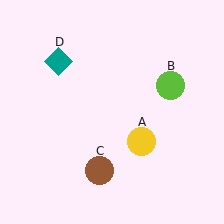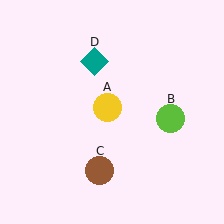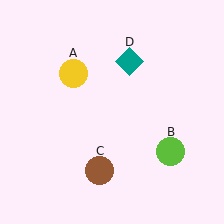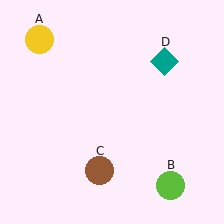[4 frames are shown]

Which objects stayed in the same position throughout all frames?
Brown circle (object C) remained stationary.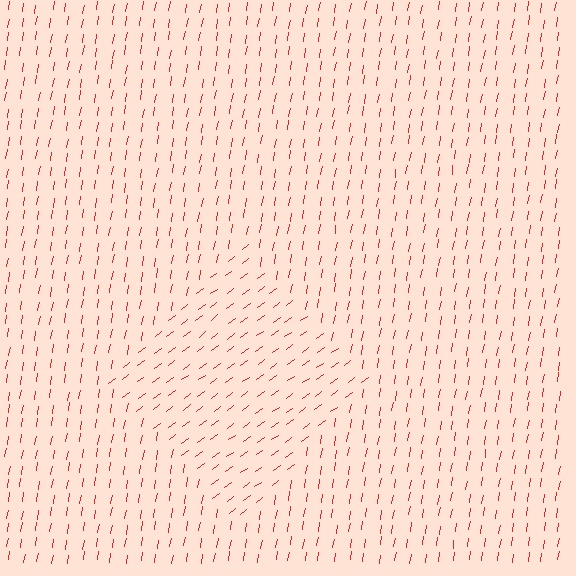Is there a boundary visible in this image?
Yes, there is a texture boundary formed by a change in line orientation.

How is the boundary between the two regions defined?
The boundary is defined purely by a change in line orientation (approximately 45 degrees difference). All lines are the same color and thickness.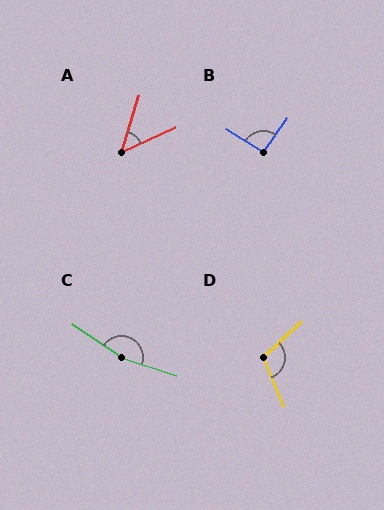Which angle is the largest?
C, at approximately 164 degrees.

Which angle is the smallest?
A, at approximately 48 degrees.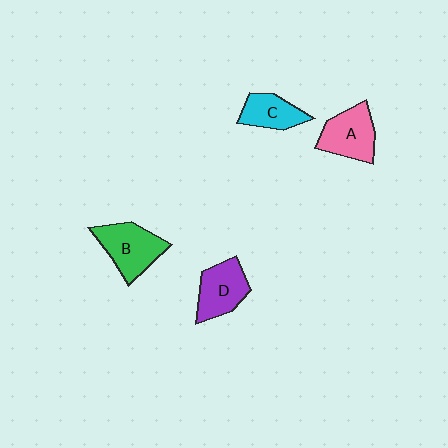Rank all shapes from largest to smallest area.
From largest to smallest: B (green), A (pink), D (purple), C (cyan).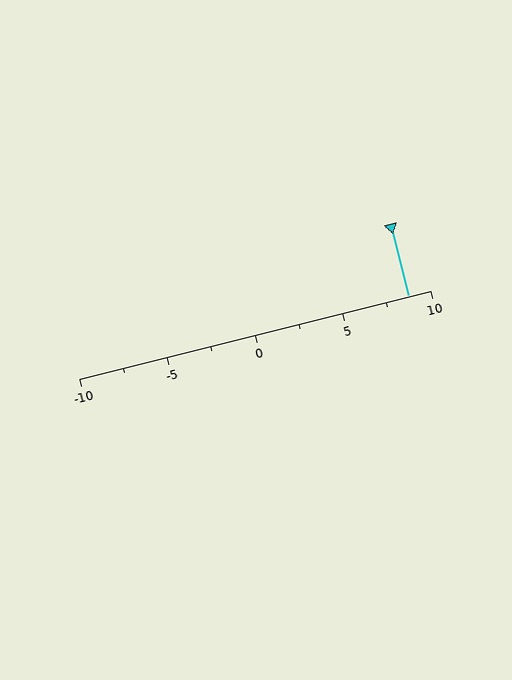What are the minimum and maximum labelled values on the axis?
The axis runs from -10 to 10.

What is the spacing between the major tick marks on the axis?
The major ticks are spaced 5 apart.